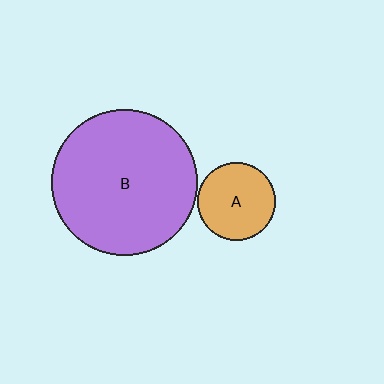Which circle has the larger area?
Circle B (purple).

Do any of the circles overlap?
No, none of the circles overlap.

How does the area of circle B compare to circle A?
Approximately 3.5 times.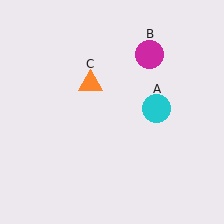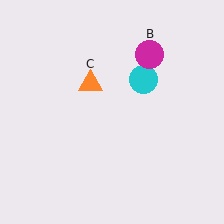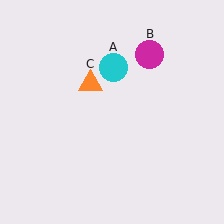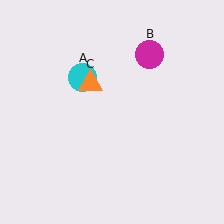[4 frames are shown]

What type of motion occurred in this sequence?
The cyan circle (object A) rotated counterclockwise around the center of the scene.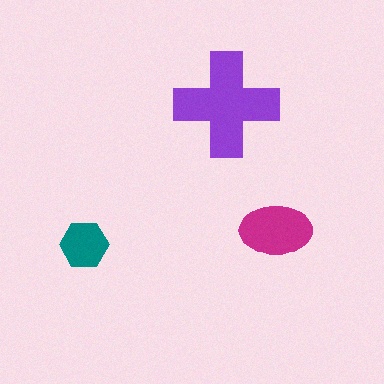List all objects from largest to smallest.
The purple cross, the magenta ellipse, the teal hexagon.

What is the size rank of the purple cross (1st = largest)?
1st.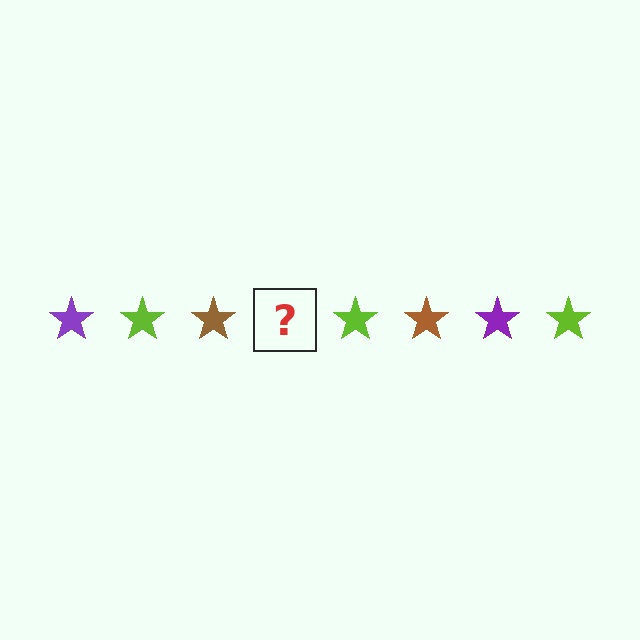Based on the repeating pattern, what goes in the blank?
The blank should be a purple star.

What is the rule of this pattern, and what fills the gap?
The rule is that the pattern cycles through purple, lime, brown stars. The gap should be filled with a purple star.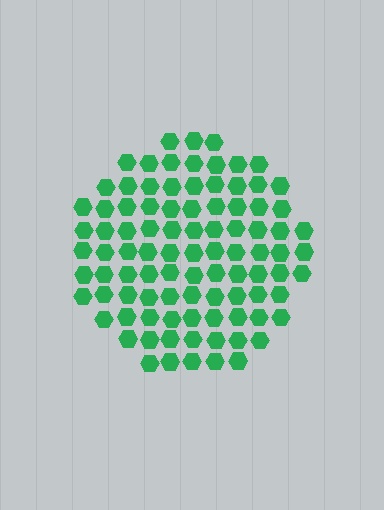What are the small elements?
The small elements are hexagons.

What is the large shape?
The large shape is a circle.